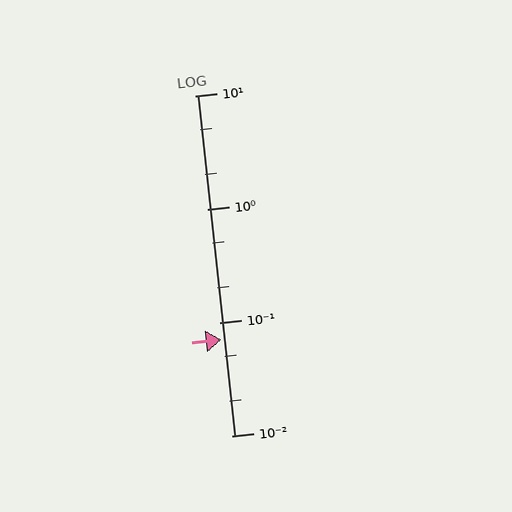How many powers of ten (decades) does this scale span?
The scale spans 3 decades, from 0.01 to 10.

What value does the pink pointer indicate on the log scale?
The pointer indicates approximately 0.07.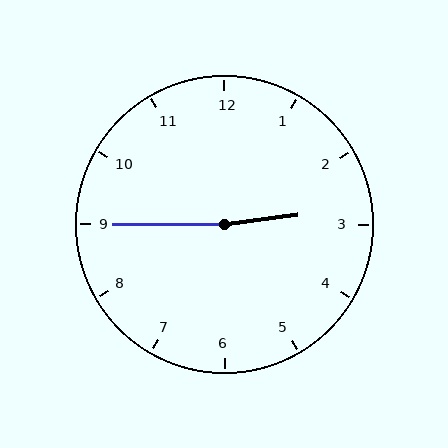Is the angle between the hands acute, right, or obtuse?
It is obtuse.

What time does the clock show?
2:45.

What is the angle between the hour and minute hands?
Approximately 172 degrees.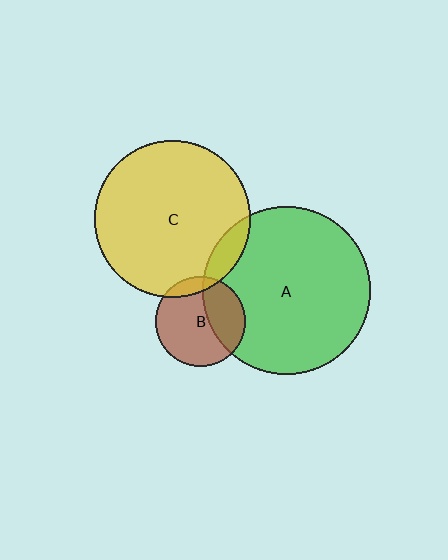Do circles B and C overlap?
Yes.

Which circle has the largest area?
Circle A (green).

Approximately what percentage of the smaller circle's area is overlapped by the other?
Approximately 10%.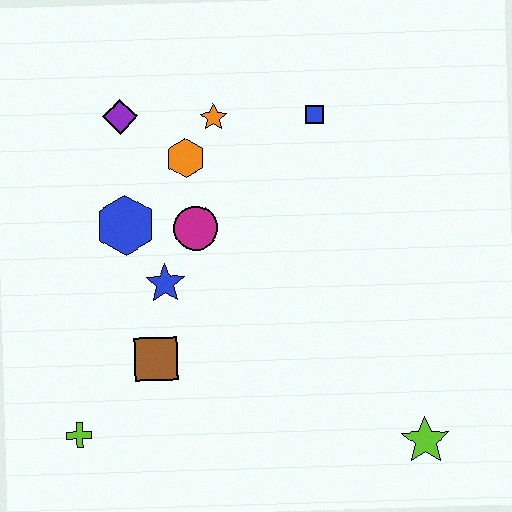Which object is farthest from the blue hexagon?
The lime star is farthest from the blue hexagon.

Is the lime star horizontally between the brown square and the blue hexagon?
No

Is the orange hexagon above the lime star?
Yes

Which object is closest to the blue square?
The orange star is closest to the blue square.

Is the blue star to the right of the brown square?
Yes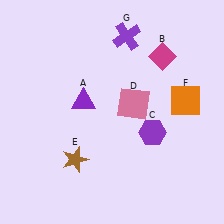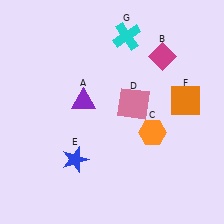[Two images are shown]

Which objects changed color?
C changed from purple to orange. E changed from brown to blue. G changed from purple to cyan.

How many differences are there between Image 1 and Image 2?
There are 3 differences between the two images.